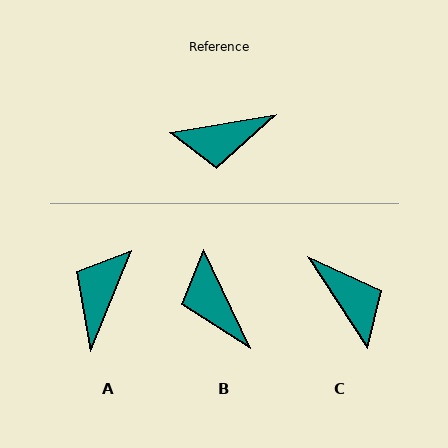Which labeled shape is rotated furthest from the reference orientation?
A, about 122 degrees away.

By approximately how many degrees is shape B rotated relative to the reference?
Approximately 74 degrees clockwise.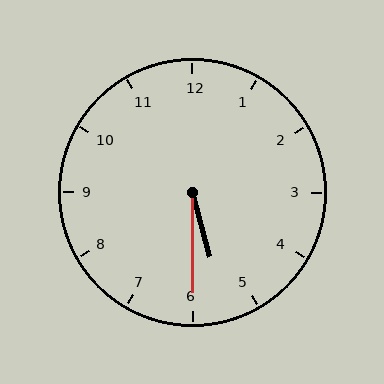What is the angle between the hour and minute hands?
Approximately 15 degrees.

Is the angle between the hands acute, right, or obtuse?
It is acute.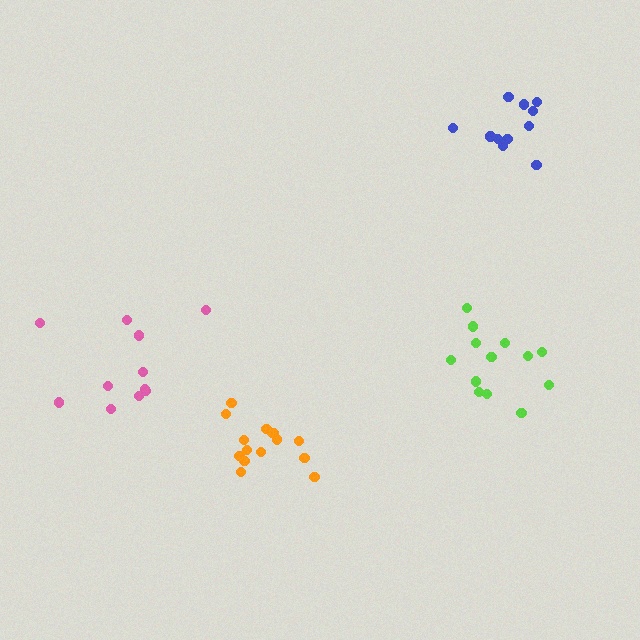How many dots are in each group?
Group 1: 15 dots, Group 2: 13 dots, Group 3: 11 dots, Group 4: 11 dots (50 total).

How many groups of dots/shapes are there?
There are 4 groups.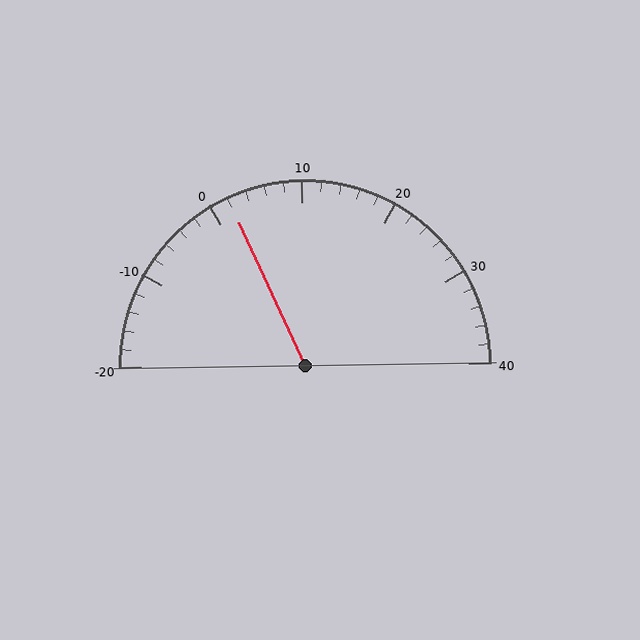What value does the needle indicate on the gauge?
The needle indicates approximately 2.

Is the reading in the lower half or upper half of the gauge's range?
The reading is in the lower half of the range (-20 to 40).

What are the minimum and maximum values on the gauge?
The gauge ranges from -20 to 40.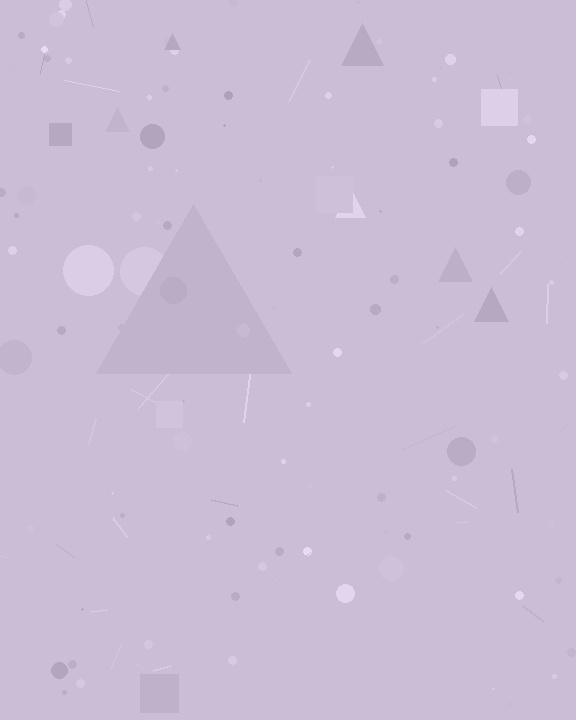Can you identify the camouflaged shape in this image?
The camouflaged shape is a triangle.